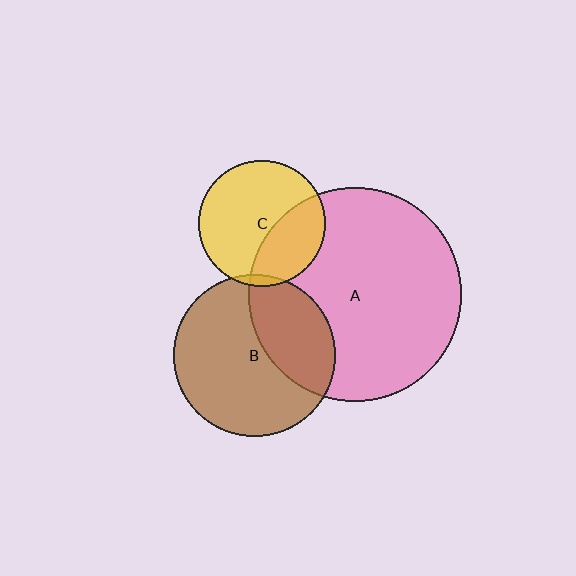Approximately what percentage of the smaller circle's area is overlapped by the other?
Approximately 35%.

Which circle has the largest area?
Circle A (pink).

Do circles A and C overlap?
Yes.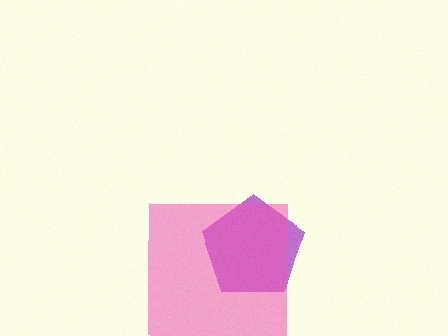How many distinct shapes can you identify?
There are 2 distinct shapes: a purple pentagon, a pink square.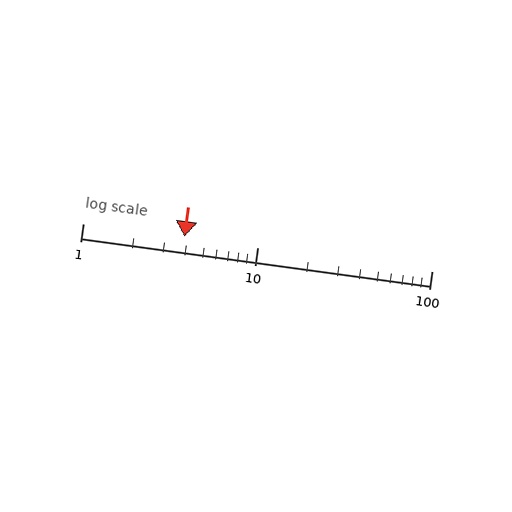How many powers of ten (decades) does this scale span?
The scale spans 2 decades, from 1 to 100.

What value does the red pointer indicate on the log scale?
The pointer indicates approximately 3.8.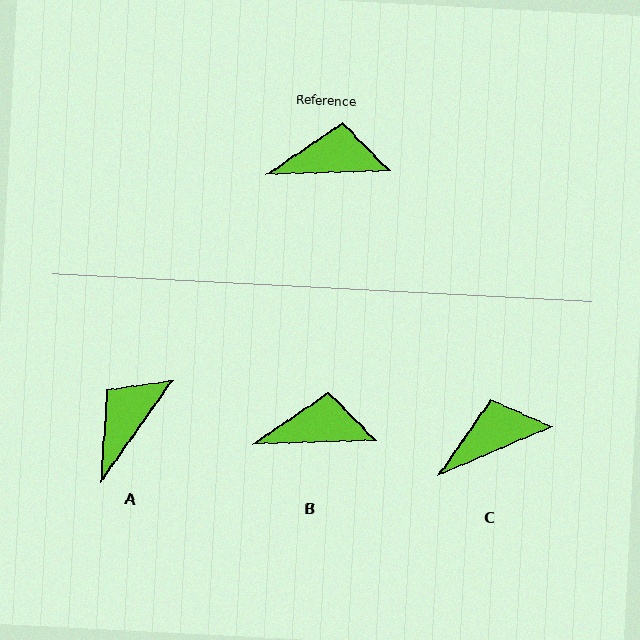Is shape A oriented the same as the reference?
No, it is off by about 53 degrees.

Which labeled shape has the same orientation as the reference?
B.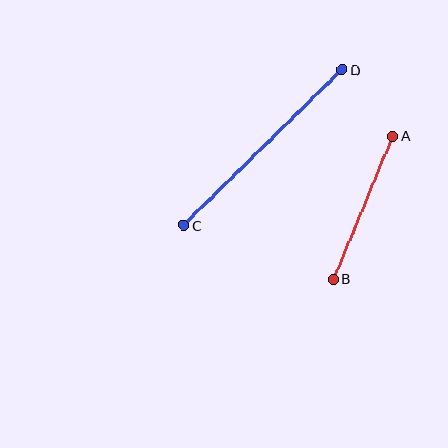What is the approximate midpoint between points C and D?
The midpoint is at approximately (263, 148) pixels.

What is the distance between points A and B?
The distance is approximately 155 pixels.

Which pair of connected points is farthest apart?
Points C and D are farthest apart.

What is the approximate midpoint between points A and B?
The midpoint is at approximately (363, 207) pixels.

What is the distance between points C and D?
The distance is approximately 222 pixels.